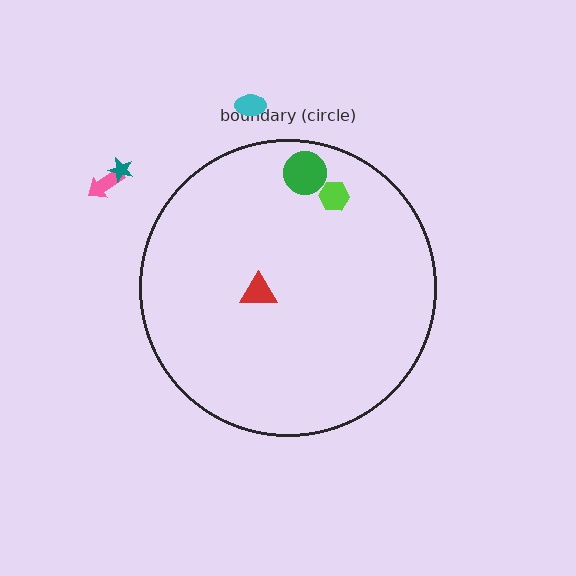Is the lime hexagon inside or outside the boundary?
Inside.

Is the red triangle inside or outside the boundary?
Inside.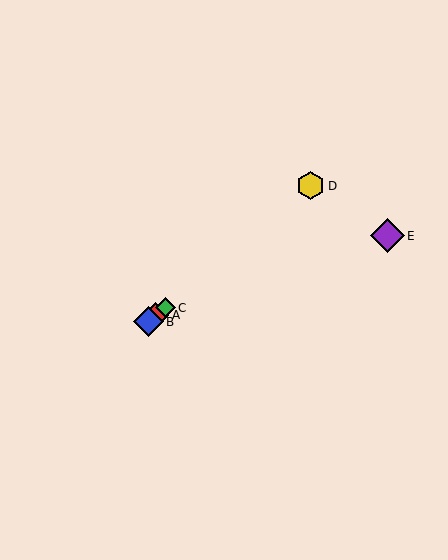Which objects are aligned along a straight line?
Objects A, B, C, D are aligned along a straight line.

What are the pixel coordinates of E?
Object E is at (388, 236).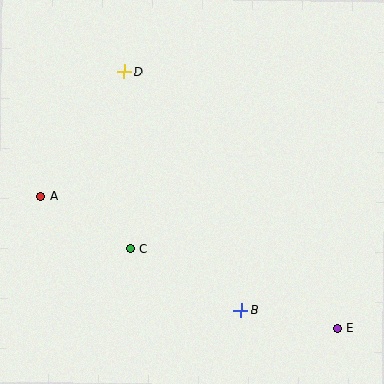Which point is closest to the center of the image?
Point C at (131, 249) is closest to the center.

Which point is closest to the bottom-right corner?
Point E is closest to the bottom-right corner.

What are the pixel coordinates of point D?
Point D is at (124, 72).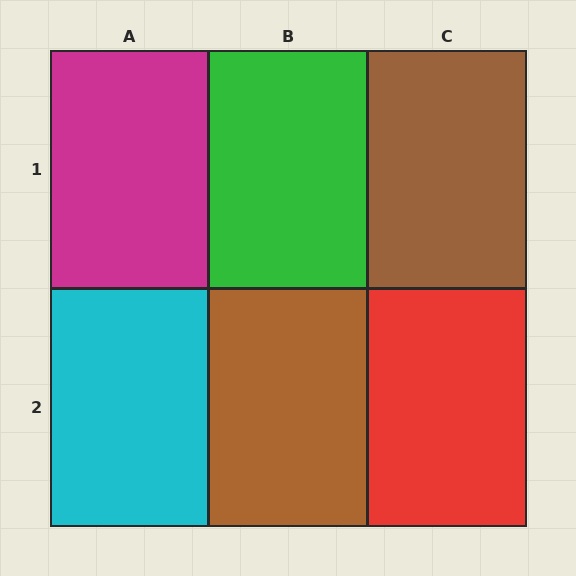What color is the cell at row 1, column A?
Magenta.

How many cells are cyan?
1 cell is cyan.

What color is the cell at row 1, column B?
Green.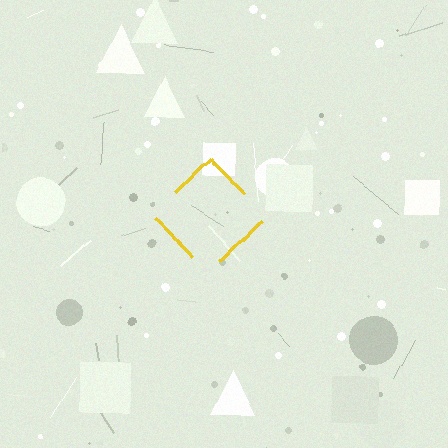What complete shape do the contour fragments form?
The contour fragments form a diamond.